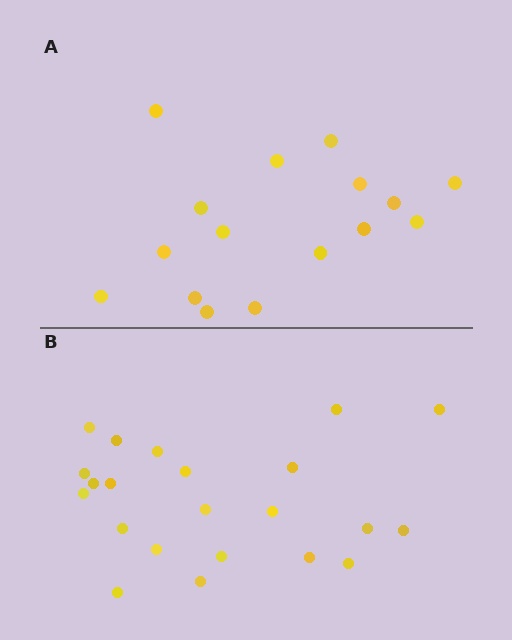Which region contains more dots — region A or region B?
Region B (the bottom region) has more dots.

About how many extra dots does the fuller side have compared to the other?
Region B has about 6 more dots than region A.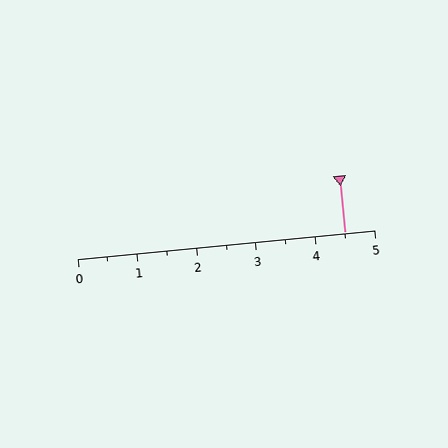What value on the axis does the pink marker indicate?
The marker indicates approximately 4.5.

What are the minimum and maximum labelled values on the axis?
The axis runs from 0 to 5.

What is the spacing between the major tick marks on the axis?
The major ticks are spaced 1 apart.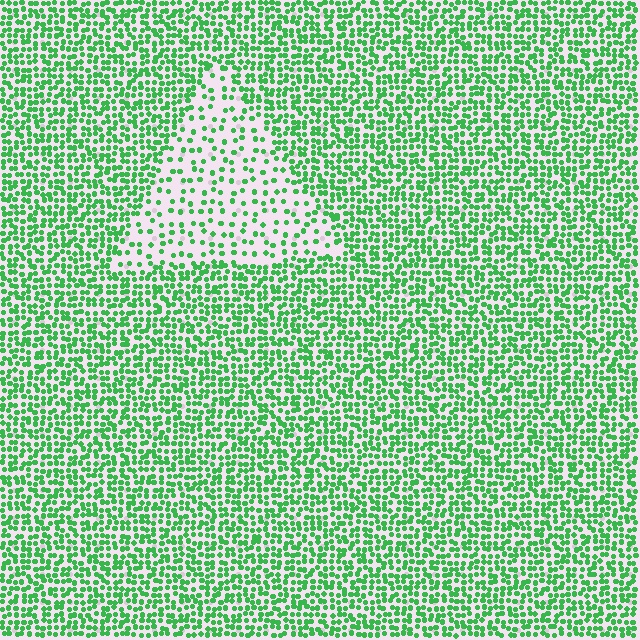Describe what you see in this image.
The image contains small green elements arranged at two different densities. A triangle-shaped region is visible where the elements are less densely packed than the surrounding area.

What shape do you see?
I see a triangle.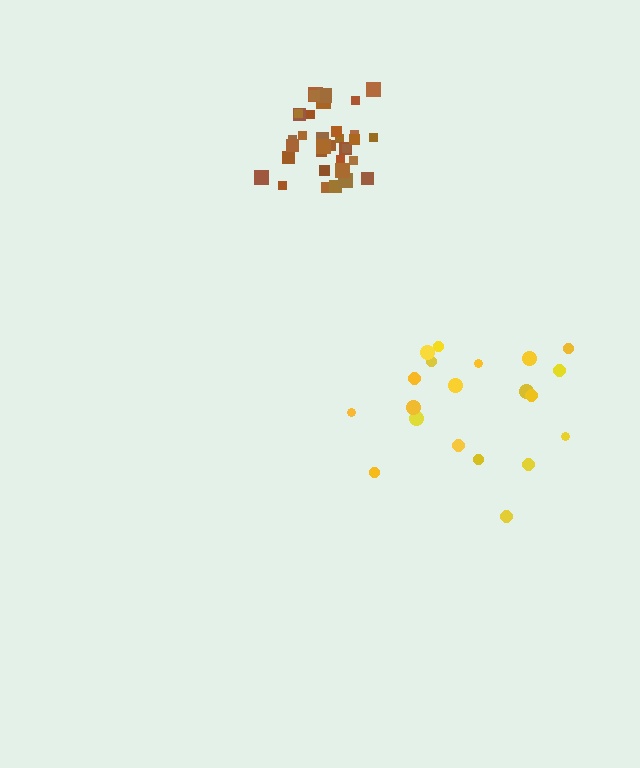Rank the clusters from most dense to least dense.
brown, yellow.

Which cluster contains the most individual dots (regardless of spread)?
Brown (34).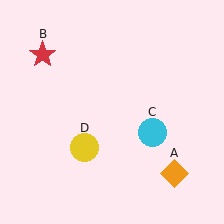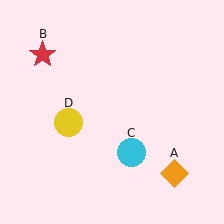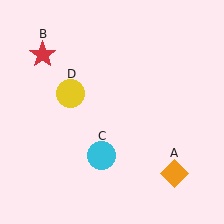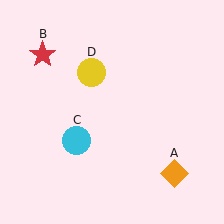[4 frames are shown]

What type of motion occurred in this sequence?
The cyan circle (object C), yellow circle (object D) rotated clockwise around the center of the scene.